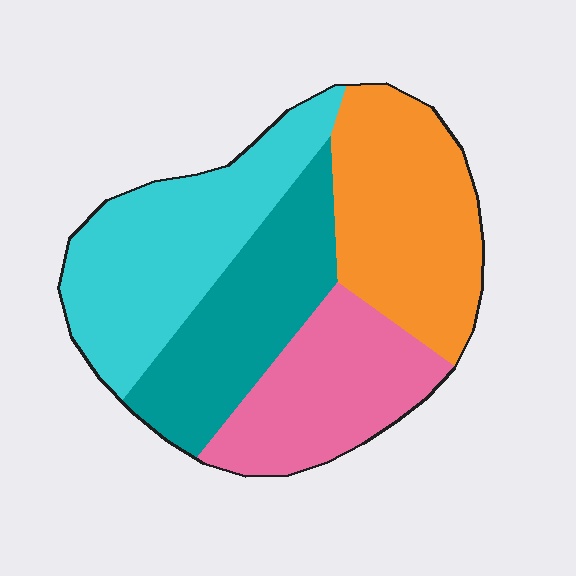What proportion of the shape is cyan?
Cyan covers roughly 30% of the shape.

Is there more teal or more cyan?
Cyan.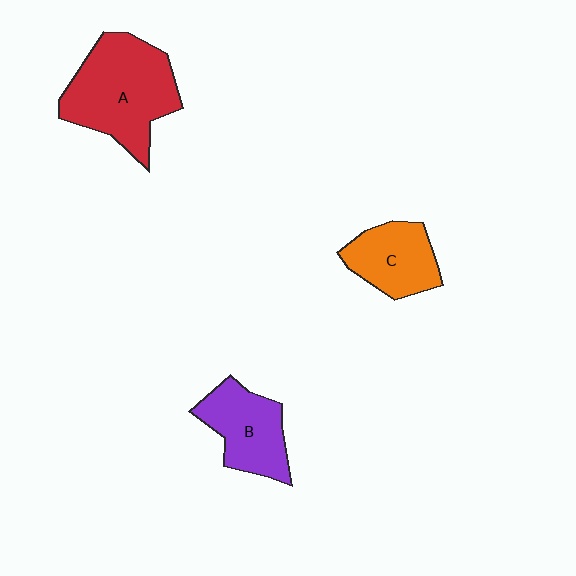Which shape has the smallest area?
Shape C (orange).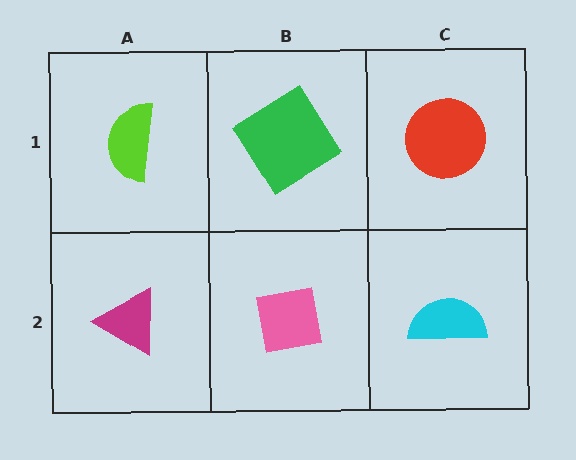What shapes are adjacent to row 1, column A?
A magenta triangle (row 2, column A), a green diamond (row 1, column B).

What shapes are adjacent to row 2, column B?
A green diamond (row 1, column B), a magenta triangle (row 2, column A), a cyan semicircle (row 2, column C).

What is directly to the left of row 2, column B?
A magenta triangle.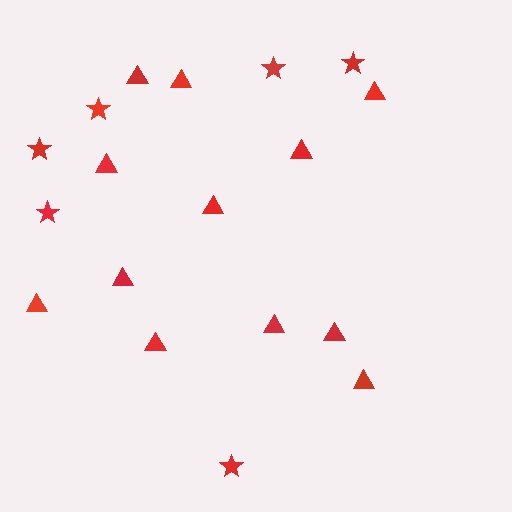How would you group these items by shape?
There are 2 groups: one group of stars (6) and one group of triangles (12).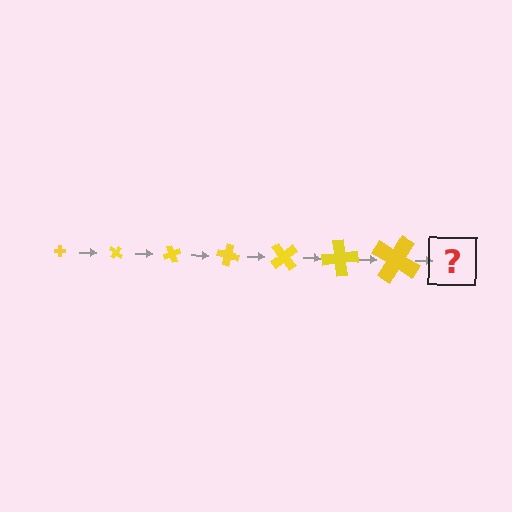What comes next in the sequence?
The next element should be a cross, larger than the previous one and rotated 245 degrees from the start.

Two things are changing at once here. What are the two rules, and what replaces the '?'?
The two rules are that the cross grows larger each step and it rotates 35 degrees each step. The '?' should be a cross, larger than the previous one and rotated 245 degrees from the start.